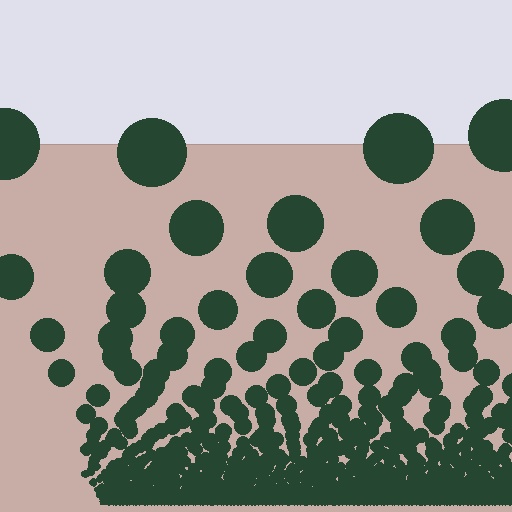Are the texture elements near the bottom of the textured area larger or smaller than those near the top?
Smaller. The gradient is inverted — elements near the bottom are smaller and denser.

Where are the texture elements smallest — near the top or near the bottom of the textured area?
Near the bottom.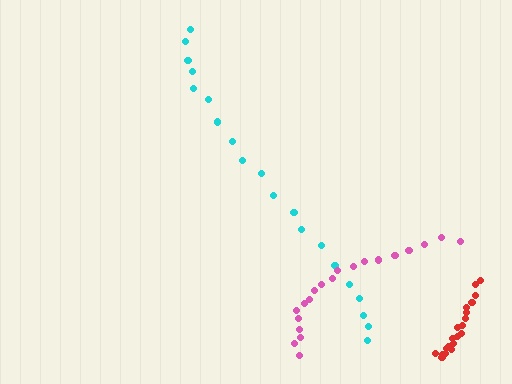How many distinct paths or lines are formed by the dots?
There are 3 distinct paths.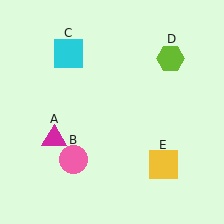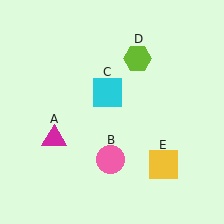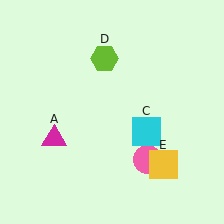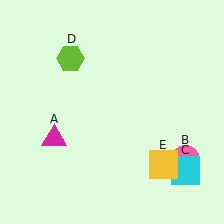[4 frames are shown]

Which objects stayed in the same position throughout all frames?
Magenta triangle (object A) and yellow square (object E) remained stationary.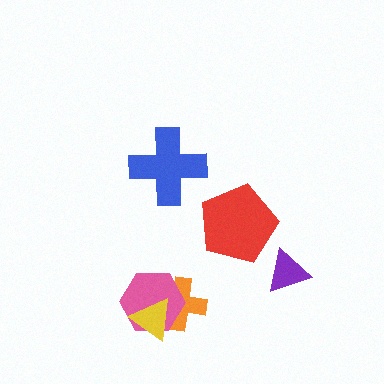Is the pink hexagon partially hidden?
Yes, it is partially covered by another shape.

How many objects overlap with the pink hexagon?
2 objects overlap with the pink hexagon.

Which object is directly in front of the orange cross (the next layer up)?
The pink hexagon is directly in front of the orange cross.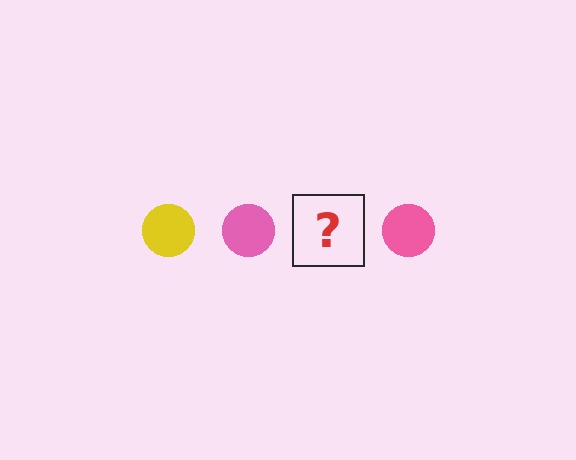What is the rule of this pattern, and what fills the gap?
The rule is that the pattern cycles through yellow, pink circles. The gap should be filled with a yellow circle.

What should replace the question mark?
The question mark should be replaced with a yellow circle.